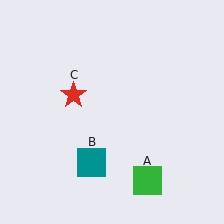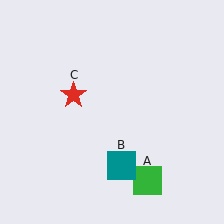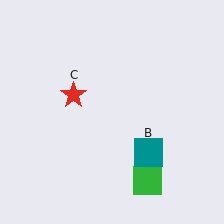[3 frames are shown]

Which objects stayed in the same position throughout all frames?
Green square (object A) and red star (object C) remained stationary.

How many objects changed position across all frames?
1 object changed position: teal square (object B).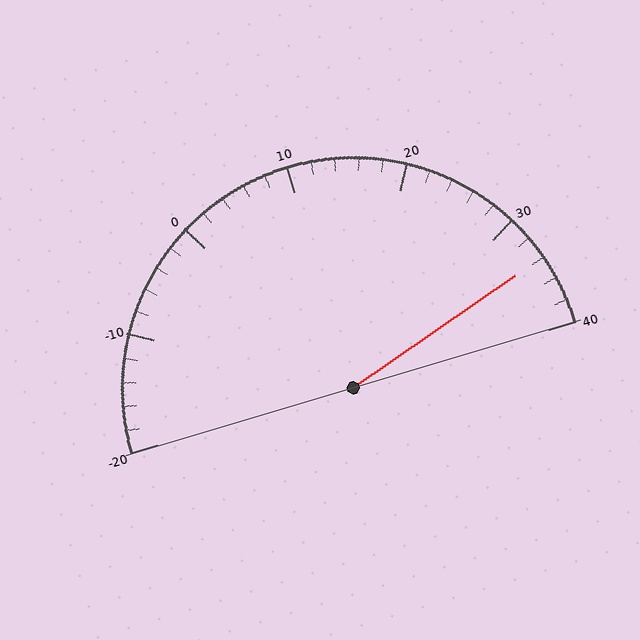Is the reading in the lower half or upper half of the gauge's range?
The reading is in the upper half of the range (-20 to 40).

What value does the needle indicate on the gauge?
The needle indicates approximately 34.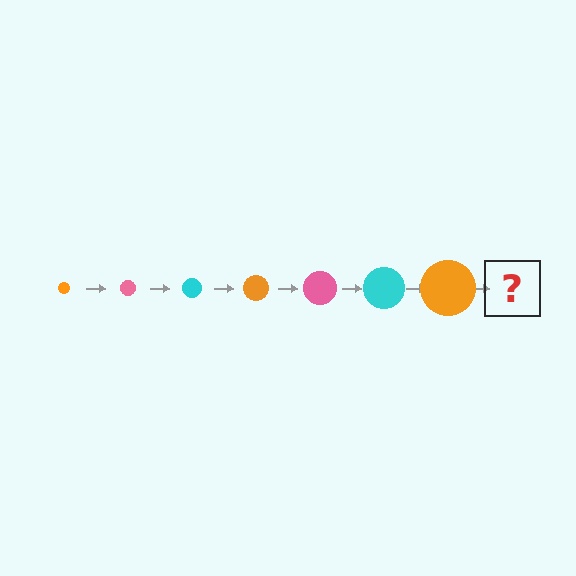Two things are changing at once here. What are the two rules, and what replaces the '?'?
The two rules are that the circle grows larger each step and the color cycles through orange, pink, and cyan. The '?' should be a pink circle, larger than the previous one.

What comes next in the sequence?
The next element should be a pink circle, larger than the previous one.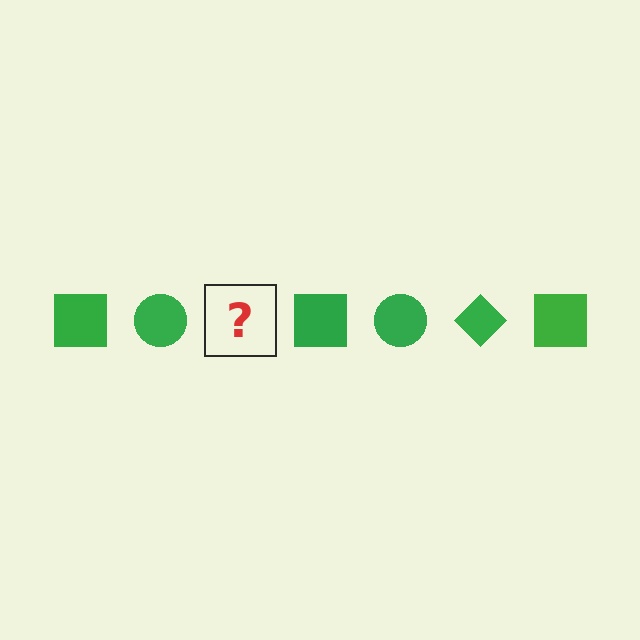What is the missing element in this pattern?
The missing element is a green diamond.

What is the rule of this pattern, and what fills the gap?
The rule is that the pattern cycles through square, circle, diamond shapes in green. The gap should be filled with a green diamond.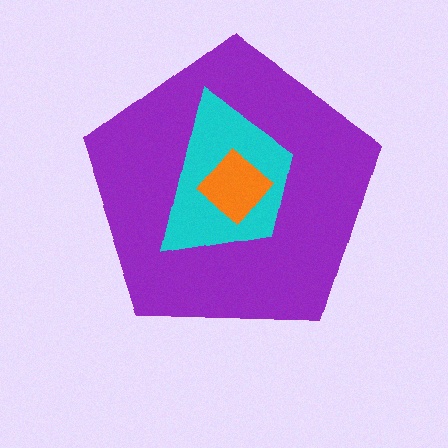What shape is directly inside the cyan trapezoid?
The orange diamond.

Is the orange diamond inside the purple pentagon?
Yes.